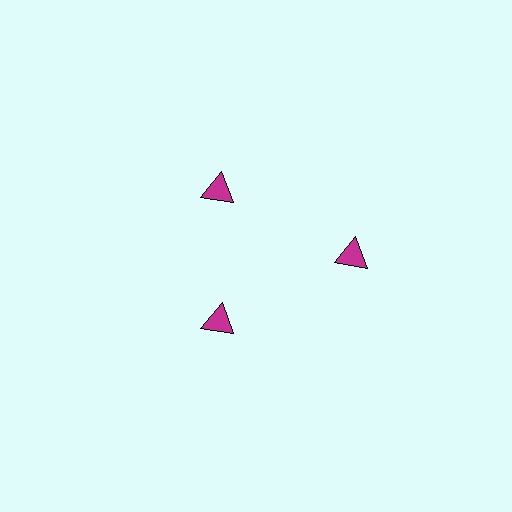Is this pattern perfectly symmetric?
No. The 3 magenta triangles are arranged in a ring, but one element near the 3 o'clock position is pushed outward from the center, breaking the 3-fold rotational symmetry.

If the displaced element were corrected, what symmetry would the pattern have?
It would have 3-fold rotational symmetry — the pattern would map onto itself every 120 degrees.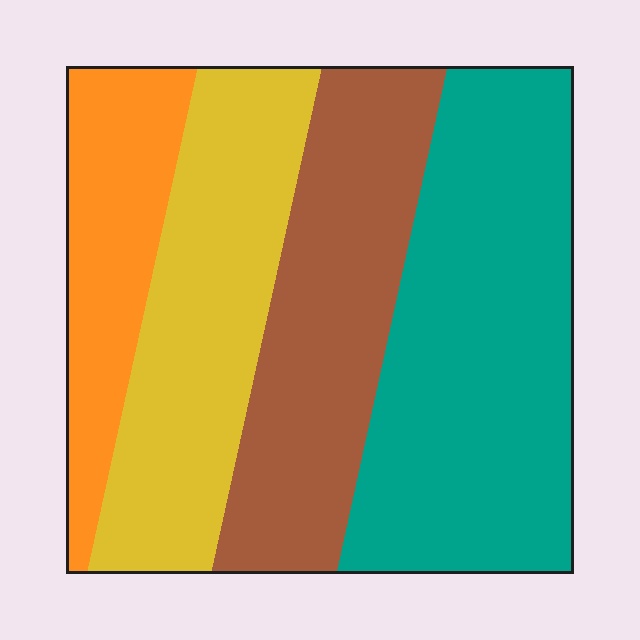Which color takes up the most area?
Teal, at roughly 35%.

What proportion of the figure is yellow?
Yellow covers 24% of the figure.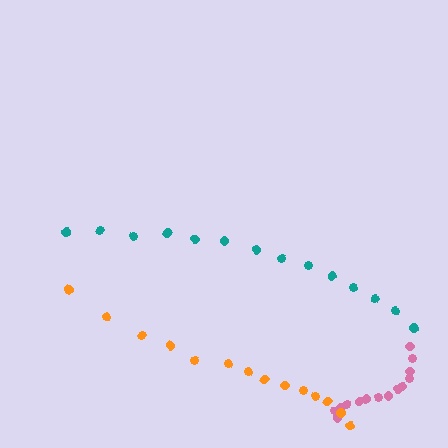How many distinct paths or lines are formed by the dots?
There are 3 distinct paths.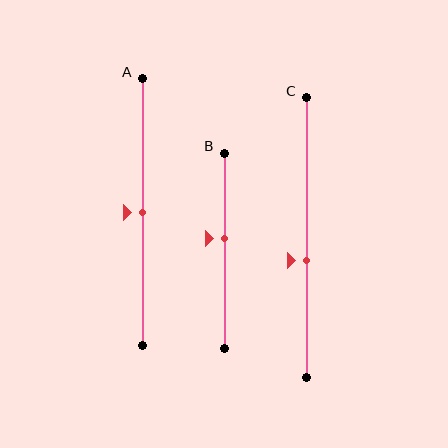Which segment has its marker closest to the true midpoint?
Segment A has its marker closest to the true midpoint.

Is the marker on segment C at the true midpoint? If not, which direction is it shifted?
No, the marker on segment C is shifted downward by about 8% of the segment length.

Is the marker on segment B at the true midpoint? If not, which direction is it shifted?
No, the marker on segment B is shifted upward by about 6% of the segment length.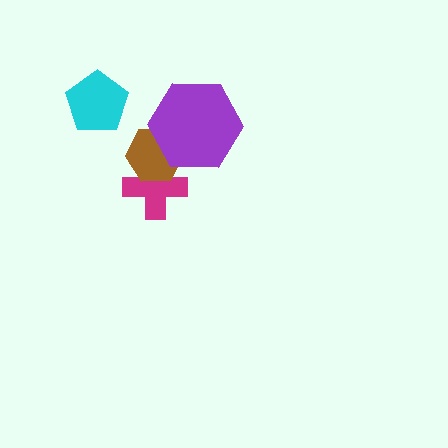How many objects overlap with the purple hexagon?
1 object overlaps with the purple hexagon.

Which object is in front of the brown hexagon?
The purple hexagon is in front of the brown hexagon.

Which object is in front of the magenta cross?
The brown hexagon is in front of the magenta cross.